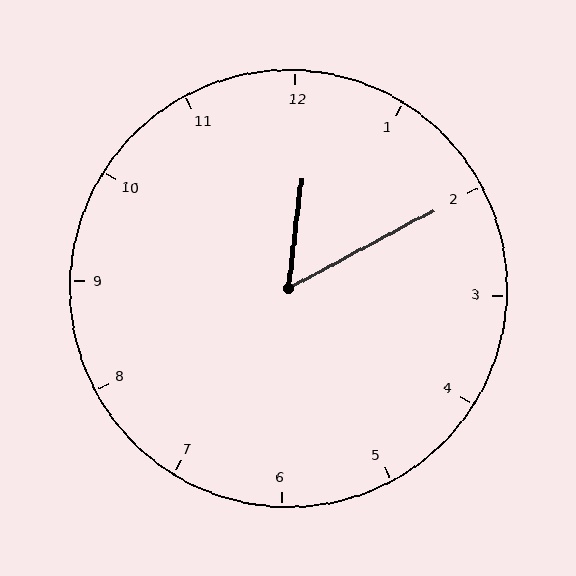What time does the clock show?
12:10.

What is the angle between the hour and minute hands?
Approximately 55 degrees.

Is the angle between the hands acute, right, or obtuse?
It is acute.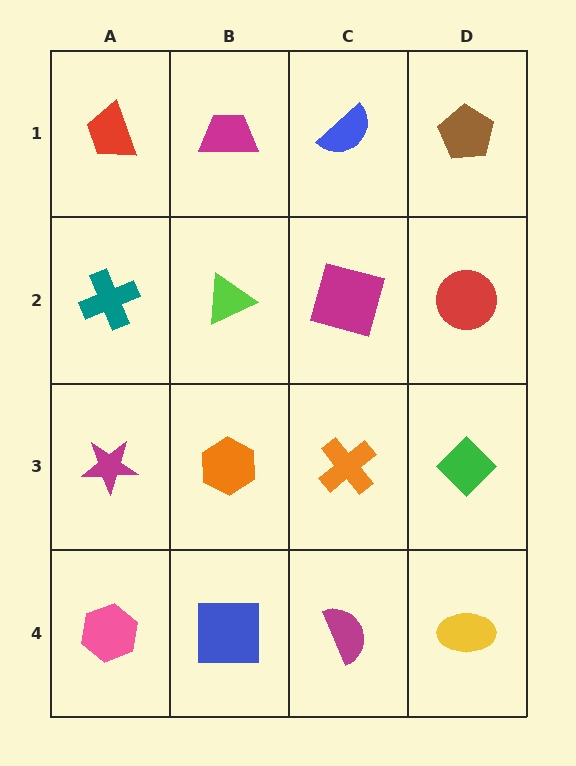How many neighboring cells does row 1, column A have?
2.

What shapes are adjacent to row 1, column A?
A teal cross (row 2, column A), a magenta trapezoid (row 1, column B).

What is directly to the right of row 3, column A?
An orange hexagon.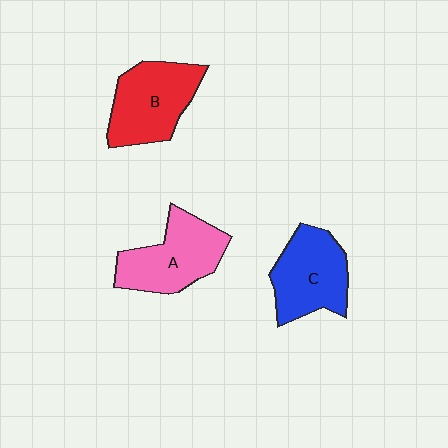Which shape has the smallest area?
Shape C (blue).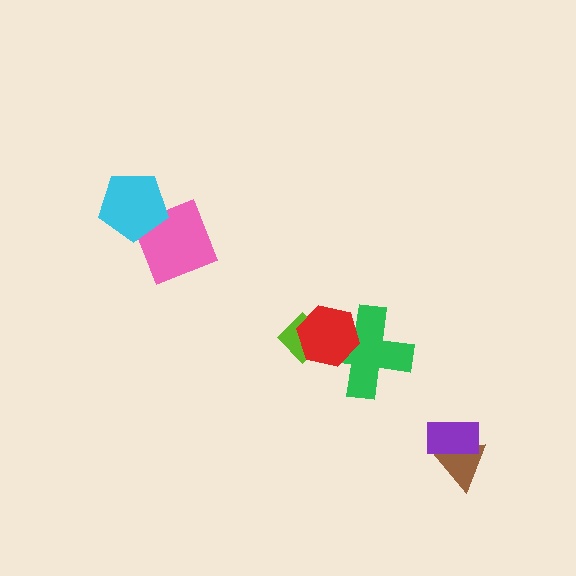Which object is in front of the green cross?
The red hexagon is in front of the green cross.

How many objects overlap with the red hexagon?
2 objects overlap with the red hexagon.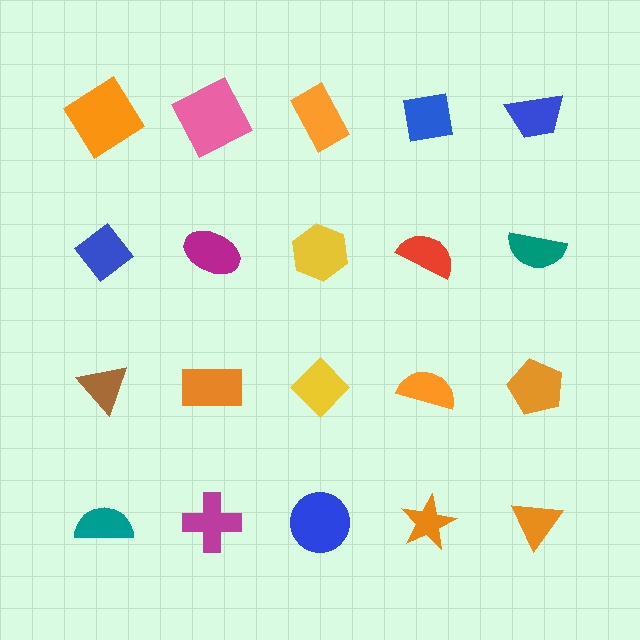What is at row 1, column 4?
A blue square.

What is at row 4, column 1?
A teal semicircle.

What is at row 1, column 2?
A pink square.